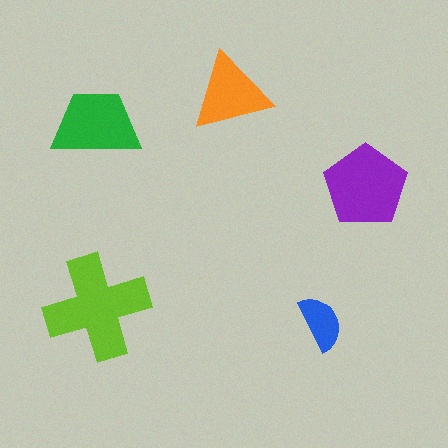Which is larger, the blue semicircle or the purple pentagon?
The purple pentagon.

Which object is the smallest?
The blue semicircle.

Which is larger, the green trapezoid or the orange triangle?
The green trapezoid.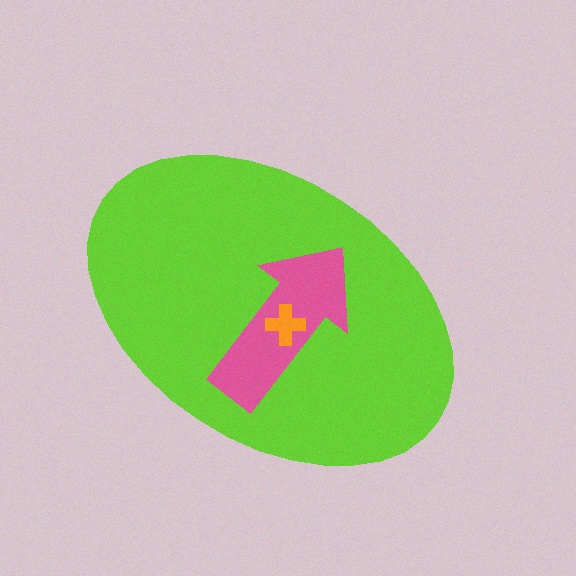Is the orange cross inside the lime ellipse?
Yes.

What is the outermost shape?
The lime ellipse.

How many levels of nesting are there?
3.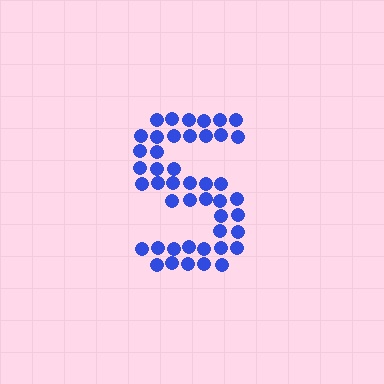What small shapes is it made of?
It is made of small circles.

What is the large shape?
The large shape is the letter S.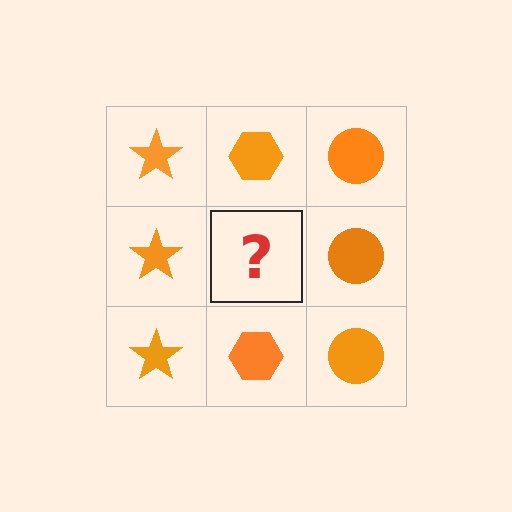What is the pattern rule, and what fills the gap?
The rule is that each column has a consistent shape. The gap should be filled with an orange hexagon.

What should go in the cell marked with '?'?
The missing cell should contain an orange hexagon.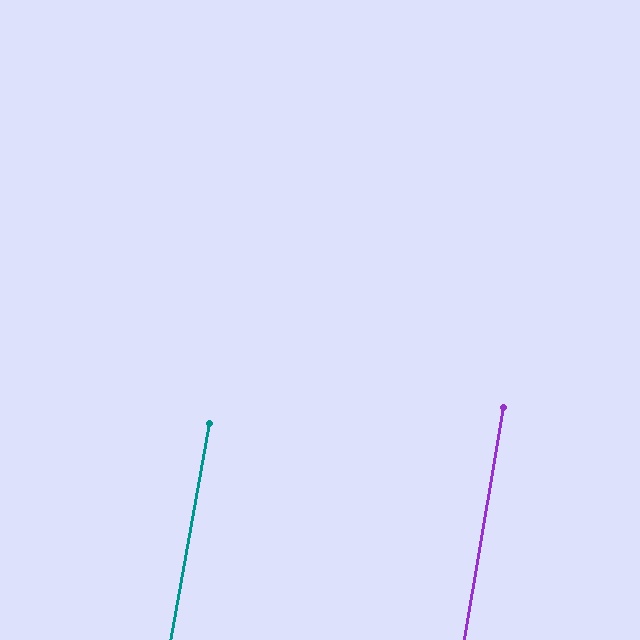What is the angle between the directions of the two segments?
Approximately 1 degree.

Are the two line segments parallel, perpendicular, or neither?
Parallel — their directions differ by only 0.5°.